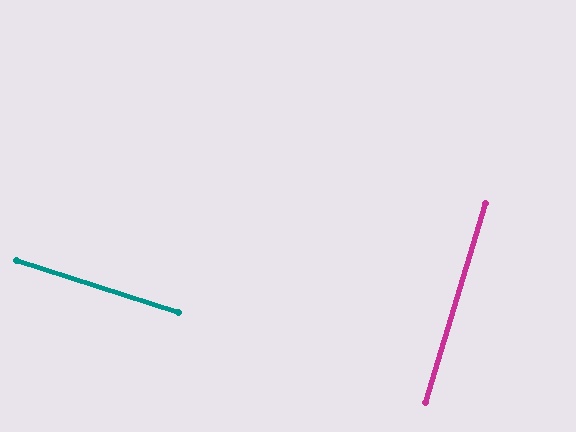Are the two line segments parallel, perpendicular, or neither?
Perpendicular — they meet at approximately 89°.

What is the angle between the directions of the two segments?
Approximately 89 degrees.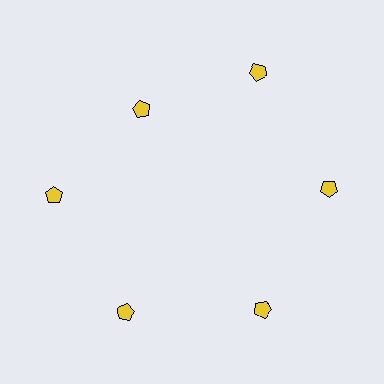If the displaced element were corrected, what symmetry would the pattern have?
It would have 6-fold rotational symmetry — the pattern would map onto itself every 60 degrees.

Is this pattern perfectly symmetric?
No. The 6 yellow pentagons are arranged in a ring, but one element near the 11 o'clock position is pulled inward toward the center, breaking the 6-fold rotational symmetry.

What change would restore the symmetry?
The symmetry would be restored by moving it outward, back onto the ring so that all 6 pentagons sit at equal angles and equal distance from the center.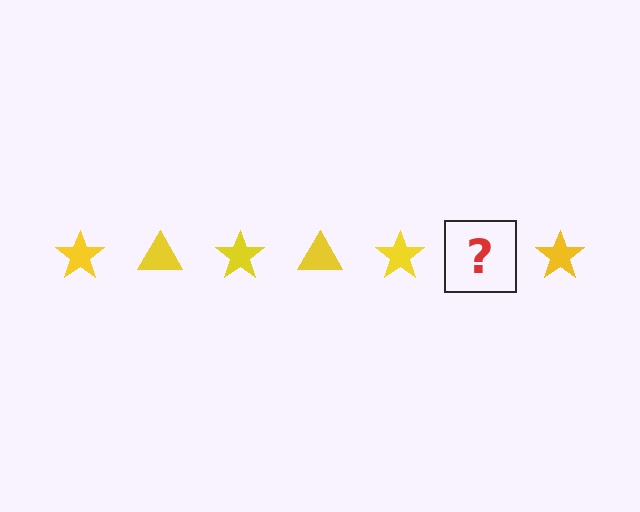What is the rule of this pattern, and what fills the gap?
The rule is that the pattern cycles through star, triangle shapes in yellow. The gap should be filled with a yellow triangle.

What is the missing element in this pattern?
The missing element is a yellow triangle.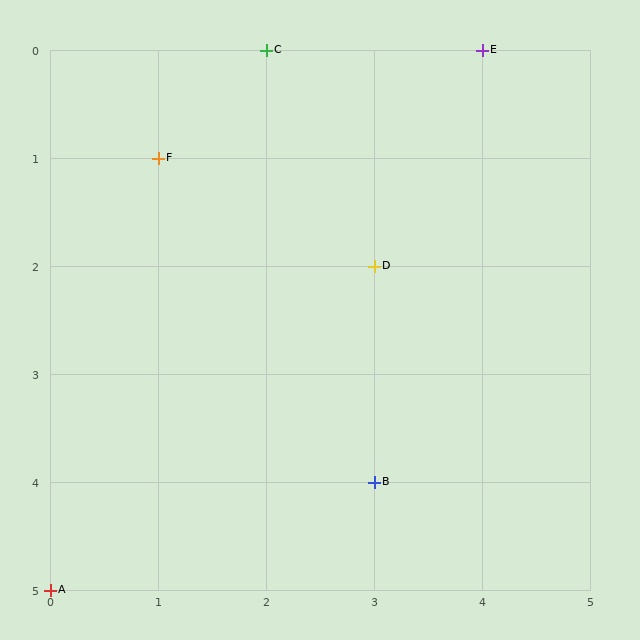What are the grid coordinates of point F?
Point F is at grid coordinates (1, 1).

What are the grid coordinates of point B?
Point B is at grid coordinates (3, 4).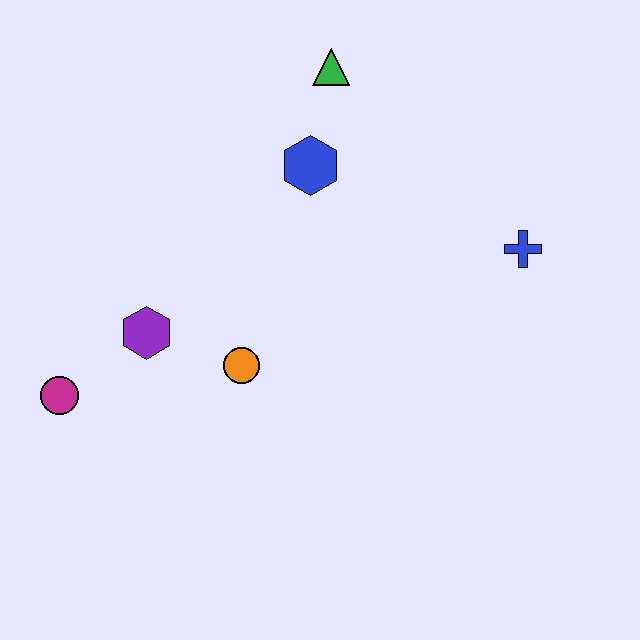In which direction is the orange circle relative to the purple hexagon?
The orange circle is to the right of the purple hexagon.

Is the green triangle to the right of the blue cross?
No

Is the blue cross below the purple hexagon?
No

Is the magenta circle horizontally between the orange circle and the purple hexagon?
No